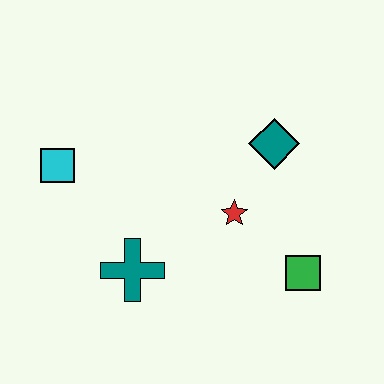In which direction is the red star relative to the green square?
The red star is to the left of the green square.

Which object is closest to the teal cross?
The red star is closest to the teal cross.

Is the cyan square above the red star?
Yes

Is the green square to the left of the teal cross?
No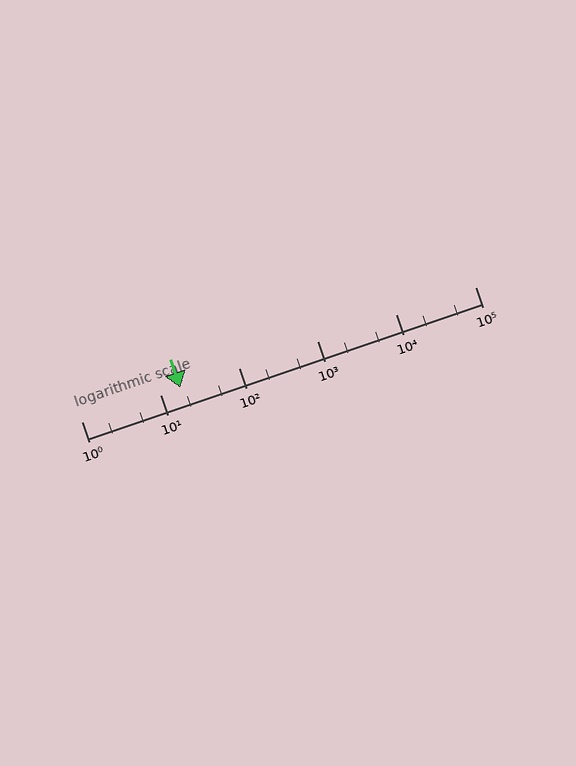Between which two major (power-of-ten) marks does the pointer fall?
The pointer is between 10 and 100.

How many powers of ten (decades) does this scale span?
The scale spans 5 decades, from 1 to 100000.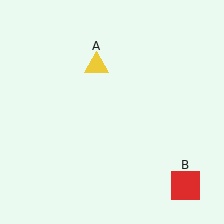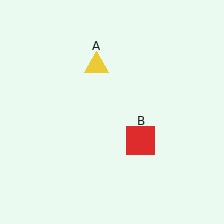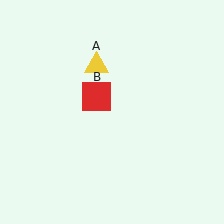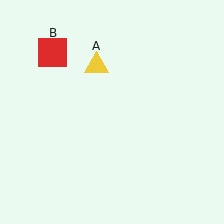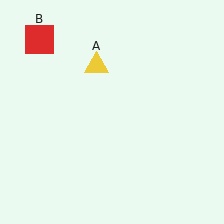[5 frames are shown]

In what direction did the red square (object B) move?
The red square (object B) moved up and to the left.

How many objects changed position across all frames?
1 object changed position: red square (object B).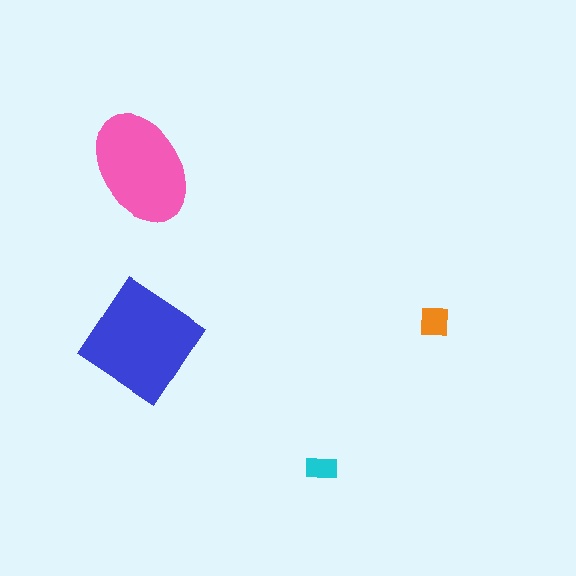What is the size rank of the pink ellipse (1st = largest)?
2nd.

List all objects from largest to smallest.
The blue diamond, the pink ellipse, the orange square, the cyan rectangle.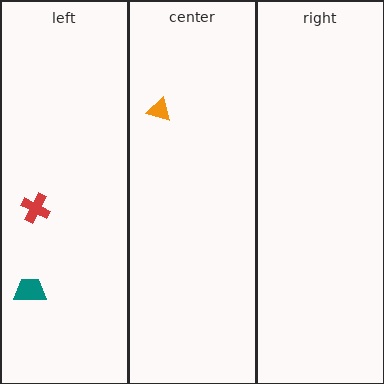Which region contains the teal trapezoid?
The left region.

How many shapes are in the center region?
1.